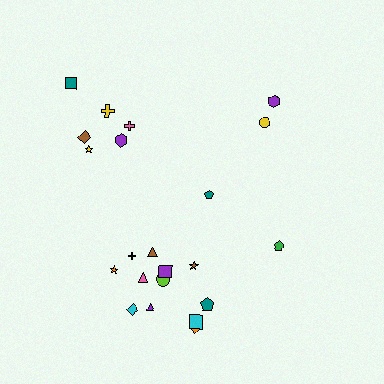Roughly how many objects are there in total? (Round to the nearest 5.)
Roughly 20 objects in total.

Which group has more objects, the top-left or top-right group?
The top-left group.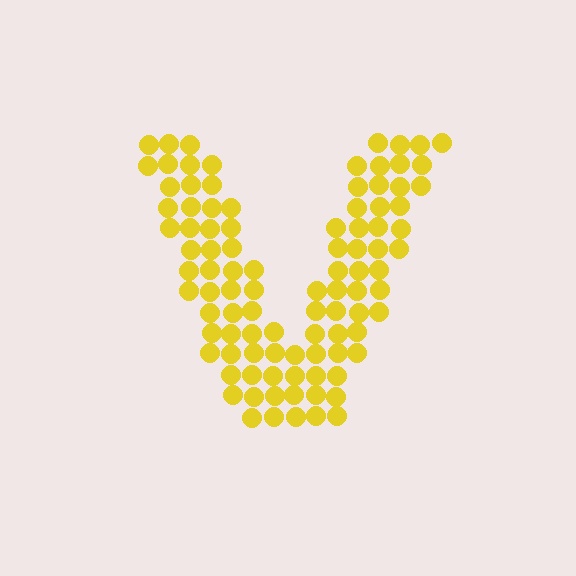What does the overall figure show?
The overall figure shows the letter V.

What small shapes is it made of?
It is made of small circles.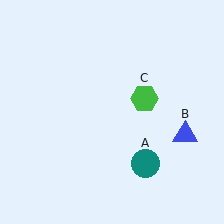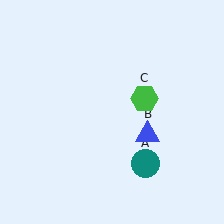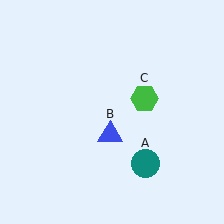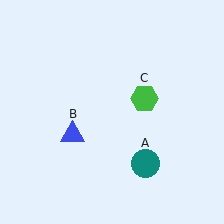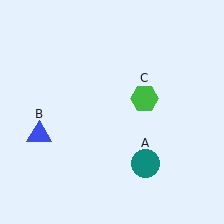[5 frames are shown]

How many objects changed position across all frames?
1 object changed position: blue triangle (object B).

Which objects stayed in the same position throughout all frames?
Teal circle (object A) and green hexagon (object C) remained stationary.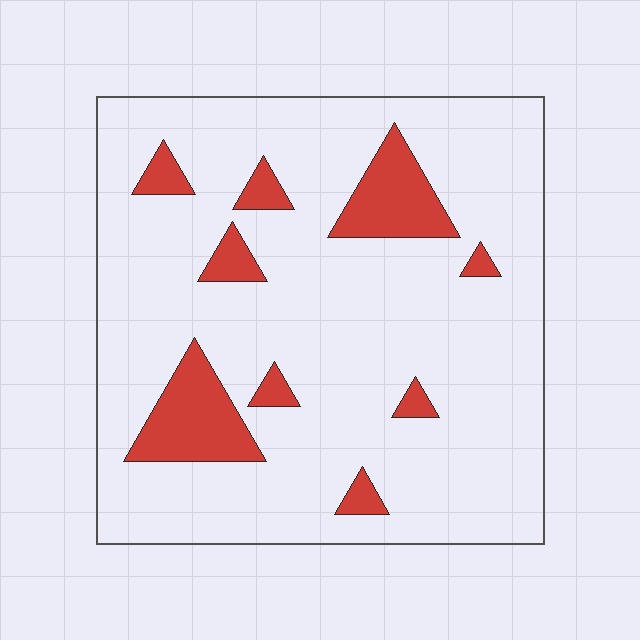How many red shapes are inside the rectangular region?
9.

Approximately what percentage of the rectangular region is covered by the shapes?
Approximately 15%.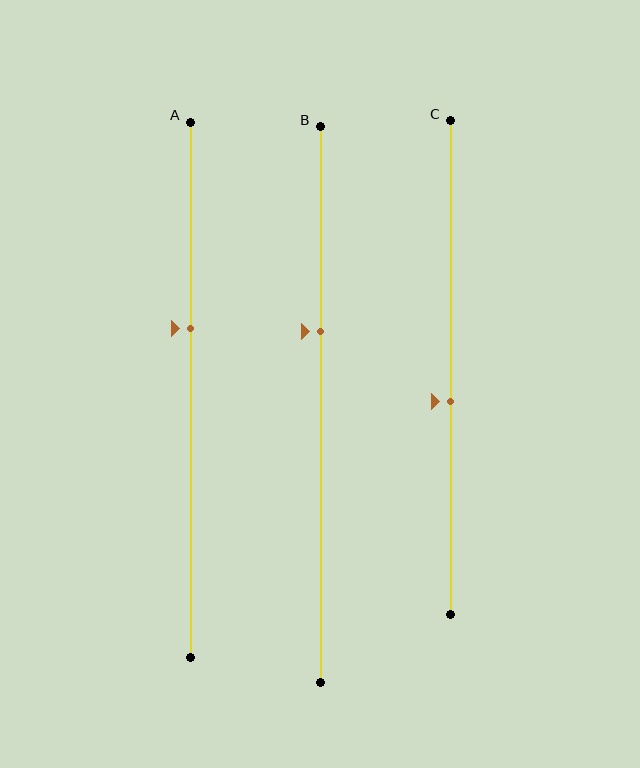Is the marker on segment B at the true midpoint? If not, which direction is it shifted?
No, the marker on segment B is shifted upward by about 13% of the segment length.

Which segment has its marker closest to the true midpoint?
Segment C has its marker closest to the true midpoint.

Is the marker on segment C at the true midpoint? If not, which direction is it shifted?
No, the marker on segment C is shifted downward by about 7% of the segment length.